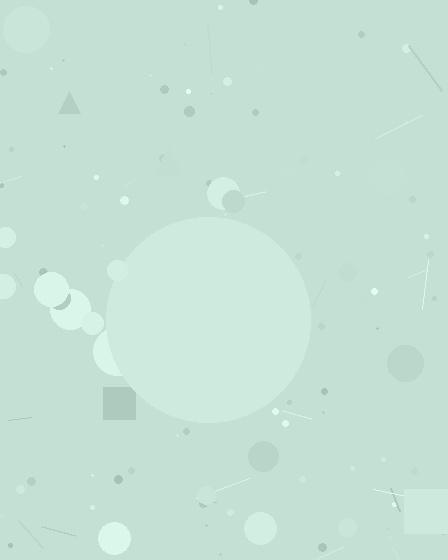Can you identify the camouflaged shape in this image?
The camouflaged shape is a circle.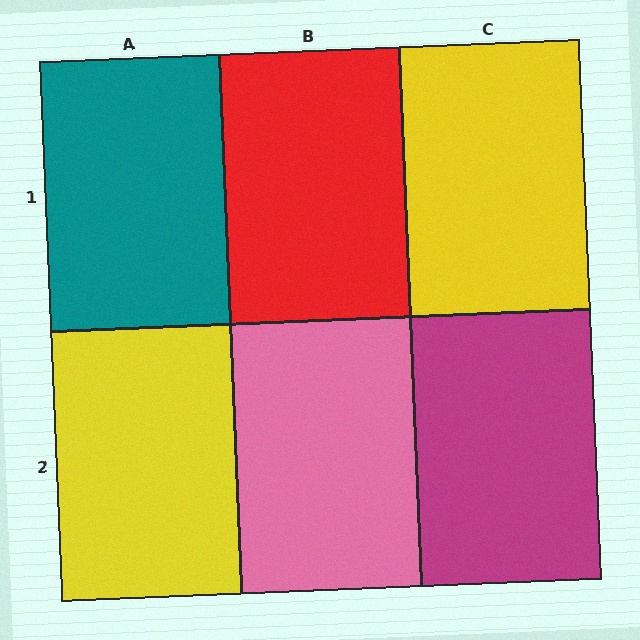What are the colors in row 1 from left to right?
Teal, red, yellow.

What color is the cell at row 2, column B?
Pink.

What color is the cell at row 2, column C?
Magenta.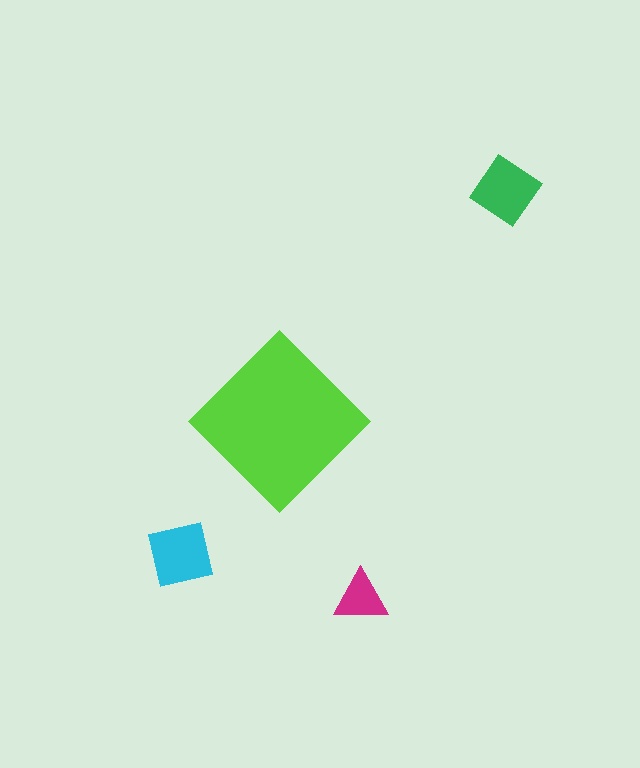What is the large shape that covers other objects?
A lime diamond.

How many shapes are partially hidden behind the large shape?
0 shapes are partially hidden.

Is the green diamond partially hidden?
No, the green diamond is fully visible.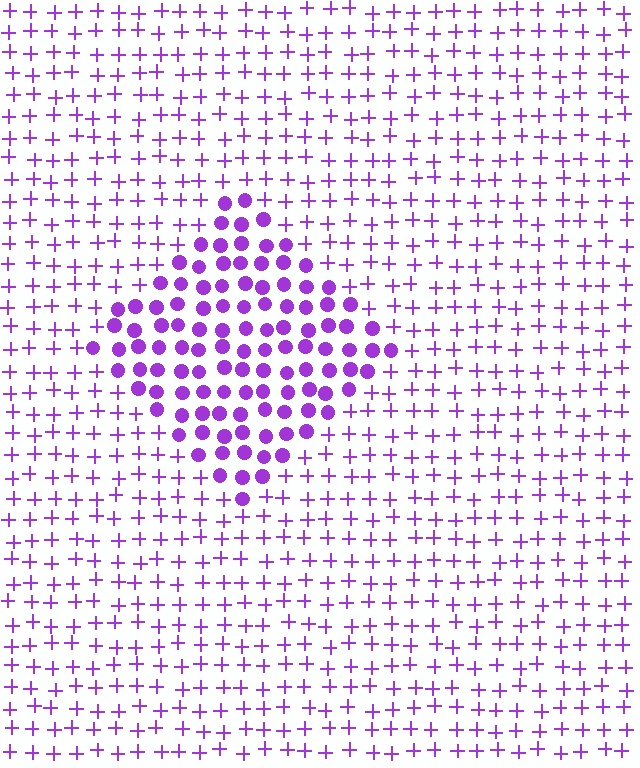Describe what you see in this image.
The image is filled with small purple elements arranged in a uniform grid. A diamond-shaped region contains circles, while the surrounding area contains plus signs. The boundary is defined purely by the change in element shape.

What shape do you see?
I see a diamond.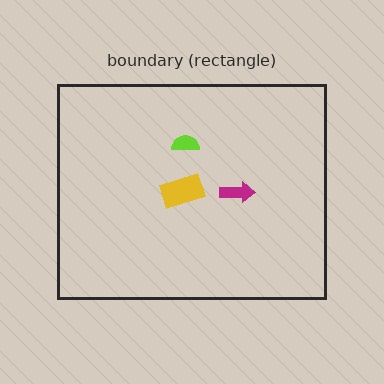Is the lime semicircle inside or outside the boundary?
Inside.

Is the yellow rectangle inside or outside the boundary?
Inside.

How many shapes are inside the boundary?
3 inside, 0 outside.